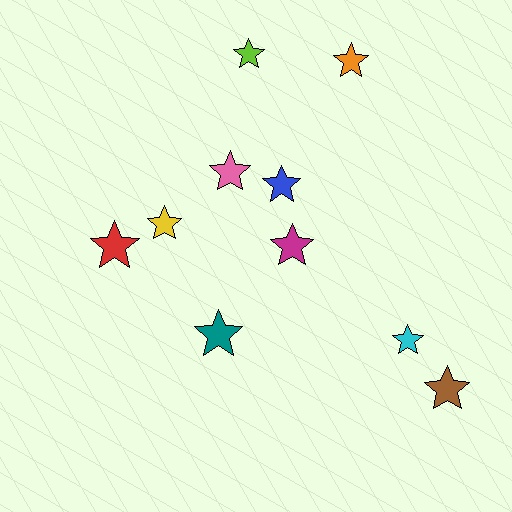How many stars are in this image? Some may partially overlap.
There are 10 stars.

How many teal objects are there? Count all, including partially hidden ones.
There is 1 teal object.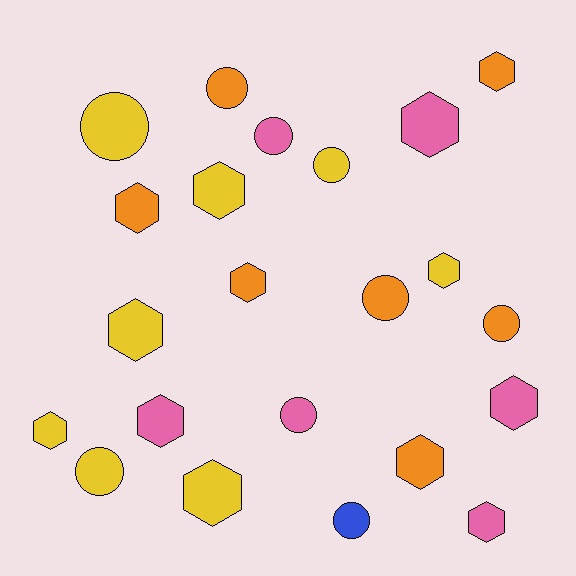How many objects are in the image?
There are 22 objects.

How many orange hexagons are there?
There are 4 orange hexagons.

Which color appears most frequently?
Yellow, with 8 objects.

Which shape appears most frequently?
Hexagon, with 13 objects.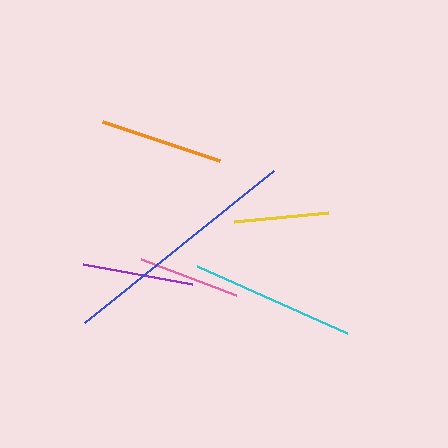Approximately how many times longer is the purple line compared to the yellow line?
The purple line is approximately 1.2 times the length of the yellow line.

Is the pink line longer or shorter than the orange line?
The orange line is longer than the pink line.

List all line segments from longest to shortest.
From longest to shortest: blue, cyan, orange, purple, pink, yellow.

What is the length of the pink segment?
The pink segment is approximately 102 pixels long.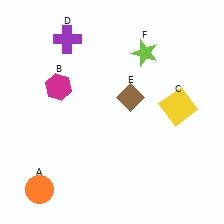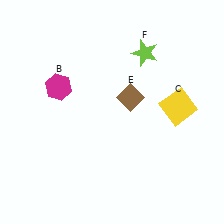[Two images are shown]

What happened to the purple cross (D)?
The purple cross (D) was removed in Image 2. It was in the top-left area of Image 1.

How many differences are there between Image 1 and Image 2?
There are 2 differences between the two images.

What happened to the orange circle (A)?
The orange circle (A) was removed in Image 2. It was in the bottom-left area of Image 1.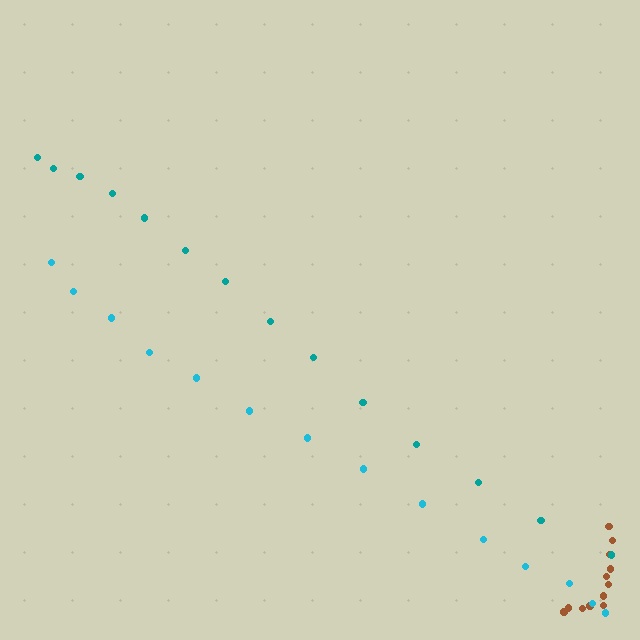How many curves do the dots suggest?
There are 3 distinct paths.